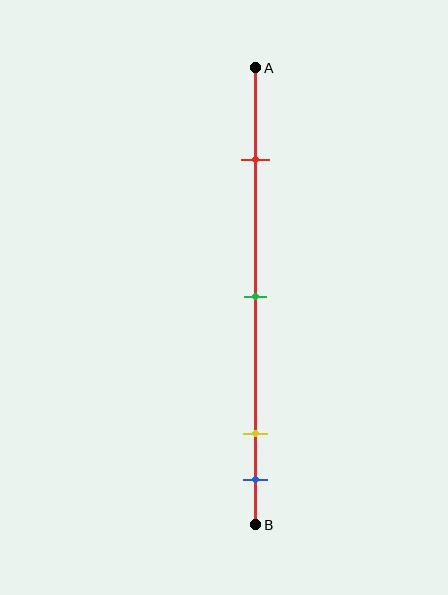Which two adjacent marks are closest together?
The yellow and blue marks are the closest adjacent pair.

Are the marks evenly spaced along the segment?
No, the marks are not evenly spaced.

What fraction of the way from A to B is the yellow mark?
The yellow mark is approximately 80% (0.8) of the way from A to B.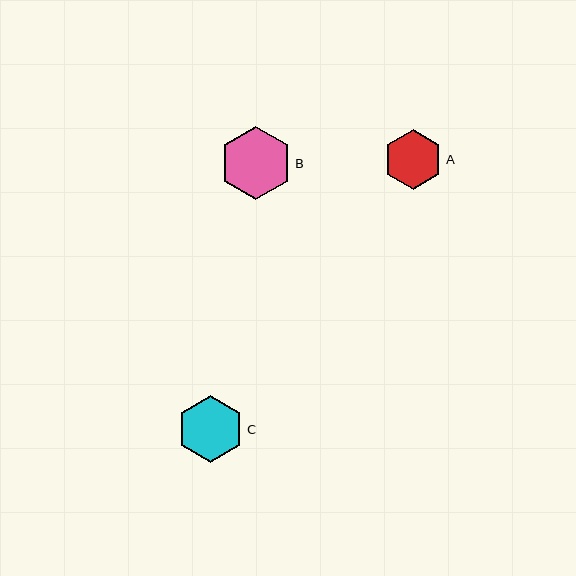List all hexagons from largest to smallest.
From largest to smallest: B, C, A.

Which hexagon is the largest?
Hexagon B is the largest with a size of approximately 73 pixels.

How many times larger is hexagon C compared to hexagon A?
Hexagon C is approximately 1.1 times the size of hexagon A.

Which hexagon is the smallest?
Hexagon A is the smallest with a size of approximately 60 pixels.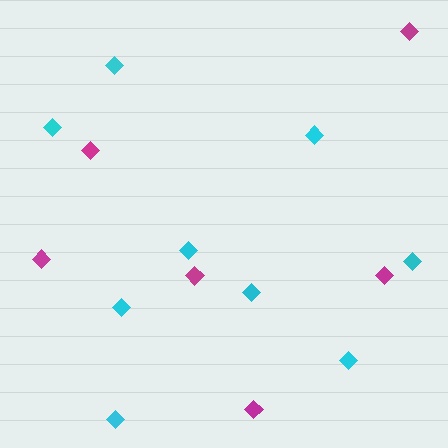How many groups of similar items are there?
There are 2 groups: one group of magenta diamonds (6) and one group of cyan diamonds (9).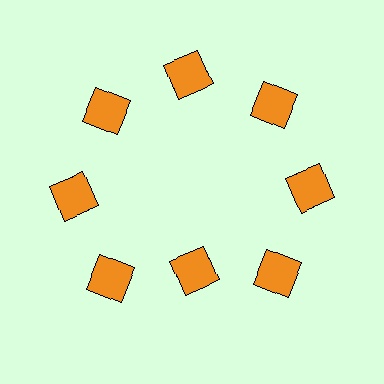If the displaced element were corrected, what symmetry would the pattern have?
It would have 8-fold rotational symmetry — the pattern would map onto itself every 45 degrees.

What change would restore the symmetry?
The symmetry would be restored by moving it outward, back onto the ring so that all 8 squares sit at equal angles and equal distance from the center.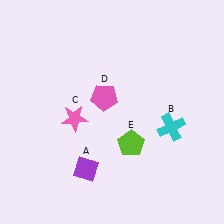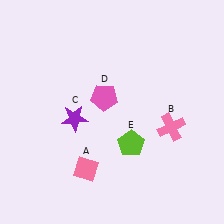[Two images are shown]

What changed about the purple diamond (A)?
In Image 1, A is purple. In Image 2, it changed to pink.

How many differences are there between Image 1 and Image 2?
There are 3 differences between the two images.